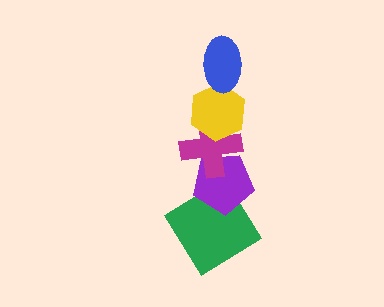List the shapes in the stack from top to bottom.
From top to bottom: the blue ellipse, the yellow hexagon, the magenta cross, the purple pentagon, the green diamond.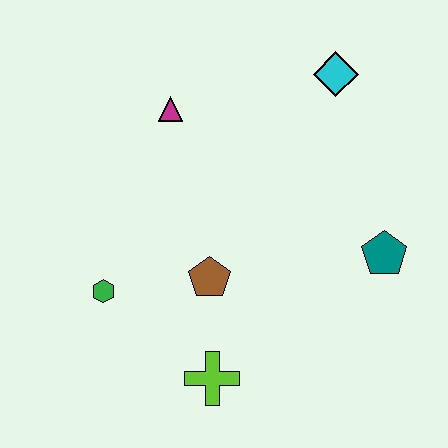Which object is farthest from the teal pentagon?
The green hexagon is farthest from the teal pentagon.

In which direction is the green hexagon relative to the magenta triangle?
The green hexagon is below the magenta triangle.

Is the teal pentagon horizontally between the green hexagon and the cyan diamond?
No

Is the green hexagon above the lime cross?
Yes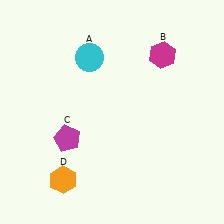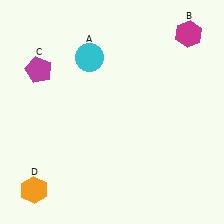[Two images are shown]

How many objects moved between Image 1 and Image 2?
3 objects moved between the two images.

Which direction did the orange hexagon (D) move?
The orange hexagon (D) moved left.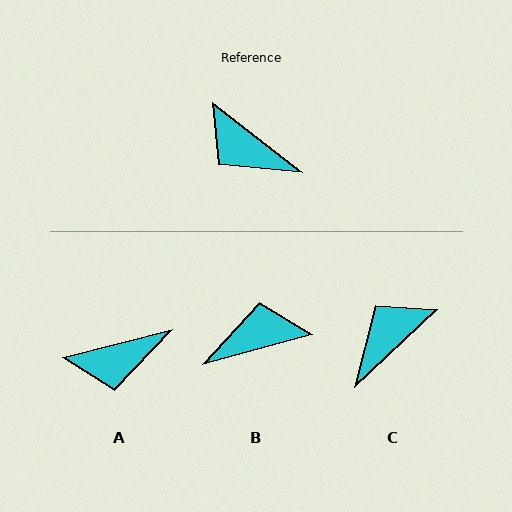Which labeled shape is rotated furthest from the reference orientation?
B, about 127 degrees away.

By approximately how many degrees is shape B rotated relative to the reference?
Approximately 127 degrees clockwise.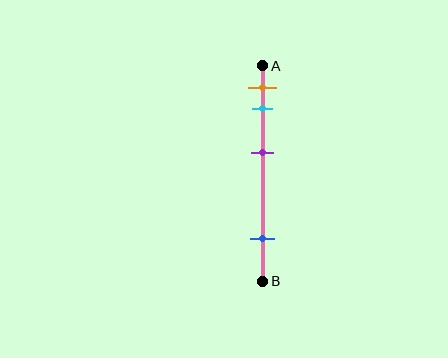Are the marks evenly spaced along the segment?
No, the marks are not evenly spaced.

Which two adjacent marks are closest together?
The orange and cyan marks are the closest adjacent pair.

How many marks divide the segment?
There are 4 marks dividing the segment.